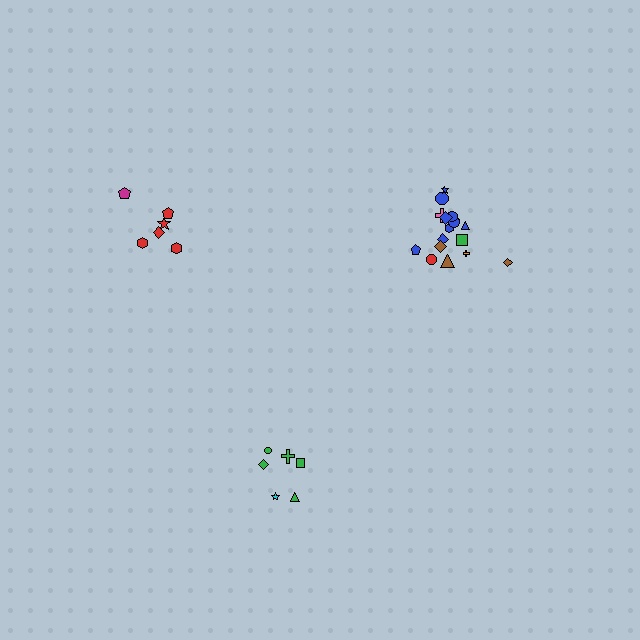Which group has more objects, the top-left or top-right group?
The top-right group.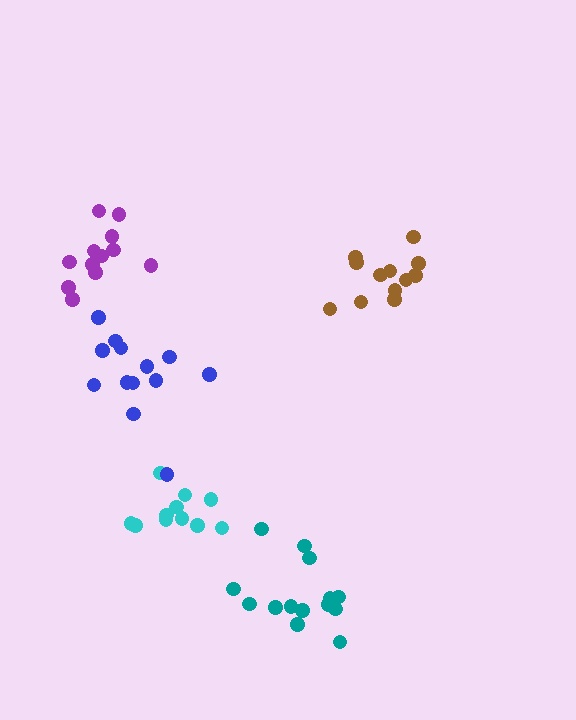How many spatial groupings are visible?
There are 5 spatial groupings.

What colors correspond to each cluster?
The clusters are colored: brown, purple, teal, cyan, blue.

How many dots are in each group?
Group 1: 12 dots, Group 2: 12 dots, Group 3: 14 dots, Group 4: 11 dots, Group 5: 13 dots (62 total).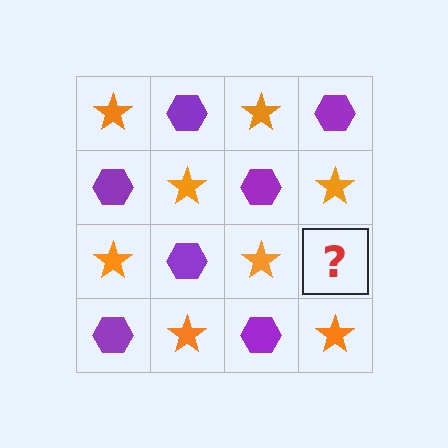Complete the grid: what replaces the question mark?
The question mark should be replaced with a purple hexagon.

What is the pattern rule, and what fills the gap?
The rule is that it alternates orange star and purple hexagon in a checkerboard pattern. The gap should be filled with a purple hexagon.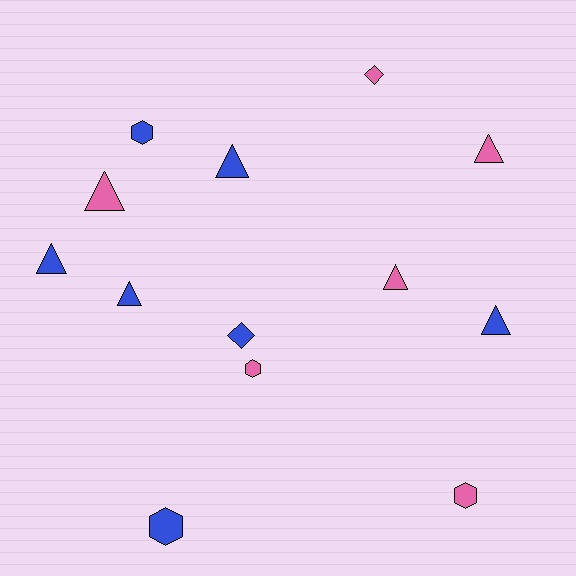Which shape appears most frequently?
Triangle, with 7 objects.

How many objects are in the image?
There are 13 objects.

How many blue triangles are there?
There are 4 blue triangles.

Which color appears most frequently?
Blue, with 7 objects.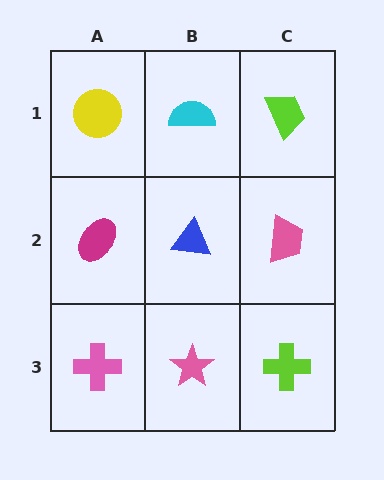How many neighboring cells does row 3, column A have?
2.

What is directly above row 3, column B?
A blue triangle.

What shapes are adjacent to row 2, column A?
A yellow circle (row 1, column A), a pink cross (row 3, column A), a blue triangle (row 2, column B).